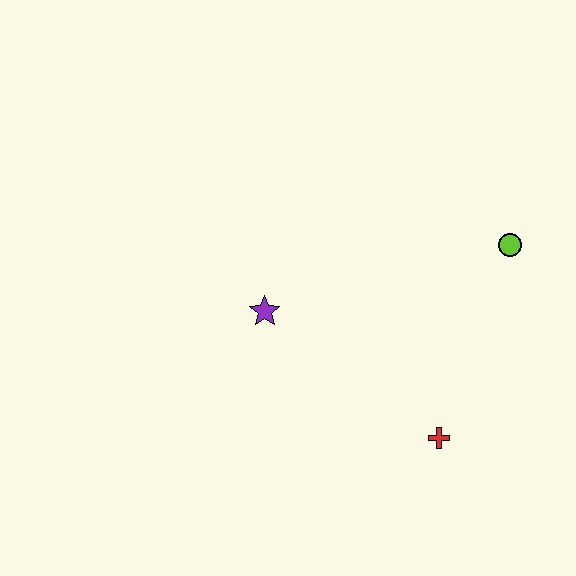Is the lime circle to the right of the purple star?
Yes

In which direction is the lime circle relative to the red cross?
The lime circle is above the red cross.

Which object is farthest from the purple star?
The lime circle is farthest from the purple star.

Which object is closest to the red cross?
The lime circle is closest to the red cross.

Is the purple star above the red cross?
Yes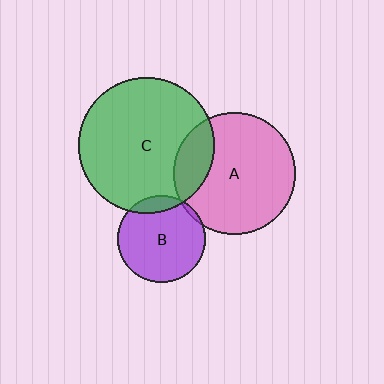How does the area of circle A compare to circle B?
Approximately 1.9 times.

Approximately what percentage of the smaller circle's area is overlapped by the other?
Approximately 5%.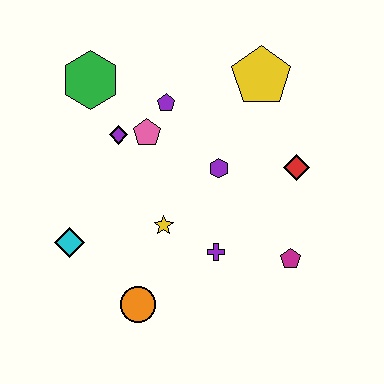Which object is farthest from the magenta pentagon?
The green hexagon is farthest from the magenta pentagon.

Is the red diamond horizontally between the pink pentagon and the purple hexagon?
No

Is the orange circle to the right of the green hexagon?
Yes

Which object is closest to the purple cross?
The yellow star is closest to the purple cross.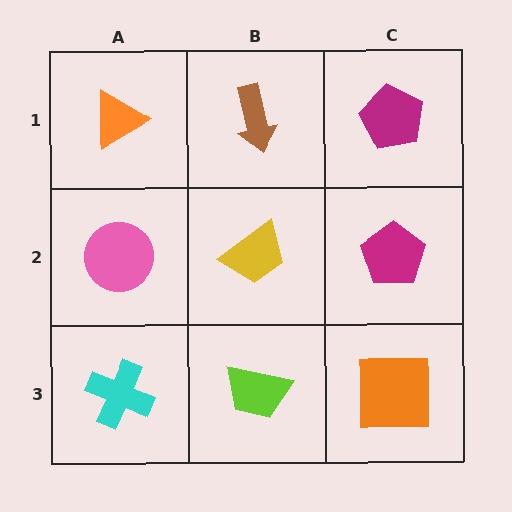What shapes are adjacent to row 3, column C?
A magenta pentagon (row 2, column C), a lime trapezoid (row 3, column B).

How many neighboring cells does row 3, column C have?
2.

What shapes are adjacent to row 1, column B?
A yellow trapezoid (row 2, column B), an orange triangle (row 1, column A), a magenta pentagon (row 1, column C).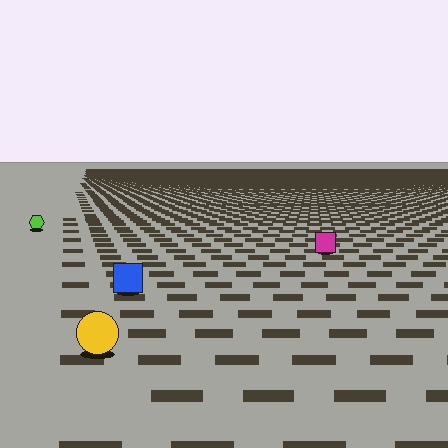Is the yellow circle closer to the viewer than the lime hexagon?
Yes. The yellow circle is closer — you can tell from the texture gradient: the ground texture is coarser near it.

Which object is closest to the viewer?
The yellow circle is closest. The texture marks near it are larger and more spread out.